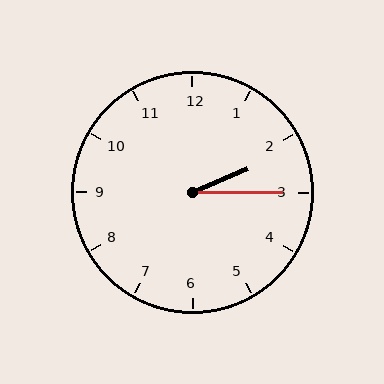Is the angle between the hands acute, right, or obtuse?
It is acute.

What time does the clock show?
2:15.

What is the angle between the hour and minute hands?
Approximately 22 degrees.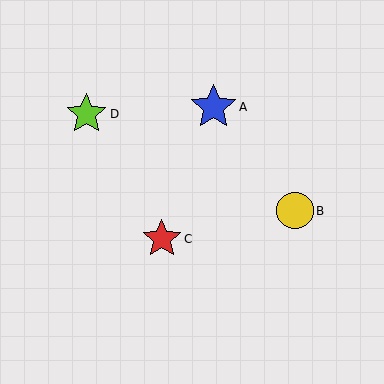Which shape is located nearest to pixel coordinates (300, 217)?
The yellow circle (labeled B) at (295, 211) is nearest to that location.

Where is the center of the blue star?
The center of the blue star is at (214, 107).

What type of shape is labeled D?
Shape D is a lime star.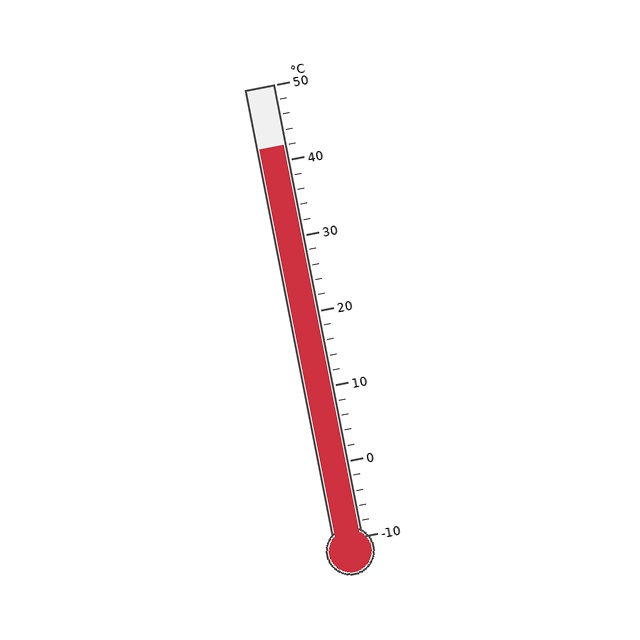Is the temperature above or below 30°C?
The temperature is above 30°C.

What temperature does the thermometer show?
The thermometer shows approximately 42°C.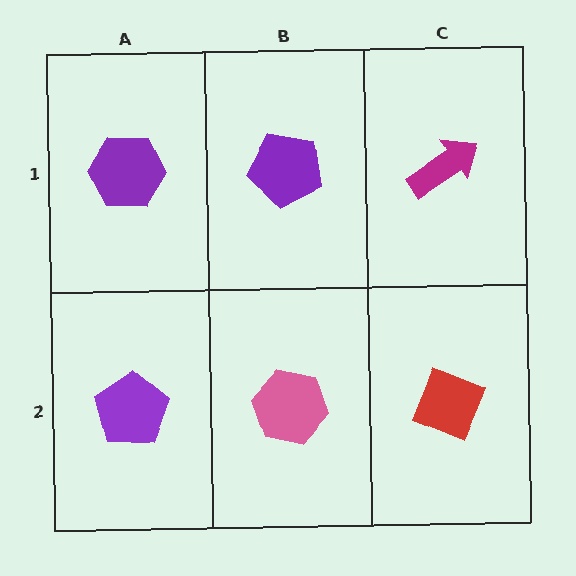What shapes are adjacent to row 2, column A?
A purple hexagon (row 1, column A), a pink hexagon (row 2, column B).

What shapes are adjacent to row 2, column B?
A purple pentagon (row 1, column B), a purple pentagon (row 2, column A), a red diamond (row 2, column C).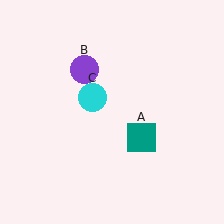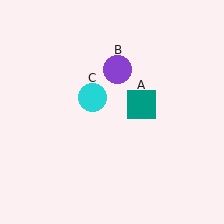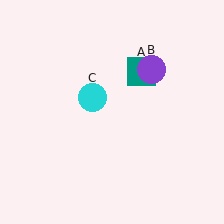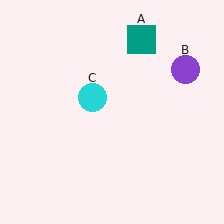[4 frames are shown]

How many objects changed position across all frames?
2 objects changed position: teal square (object A), purple circle (object B).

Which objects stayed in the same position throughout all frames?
Cyan circle (object C) remained stationary.